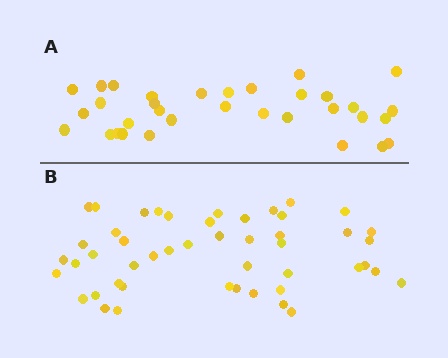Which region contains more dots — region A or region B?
Region B (the bottom region) has more dots.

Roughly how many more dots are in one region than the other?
Region B has approximately 15 more dots than region A.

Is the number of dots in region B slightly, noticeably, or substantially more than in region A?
Region B has substantially more. The ratio is roughly 1.5 to 1.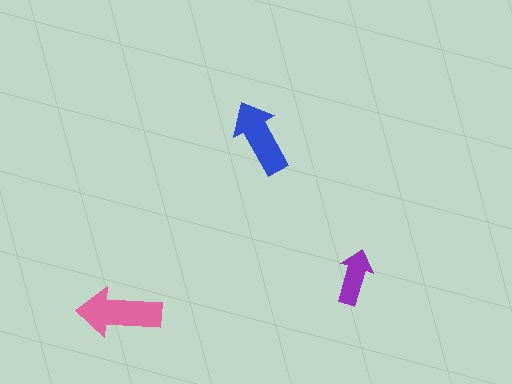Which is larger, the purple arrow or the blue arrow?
The blue one.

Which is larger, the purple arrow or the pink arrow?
The pink one.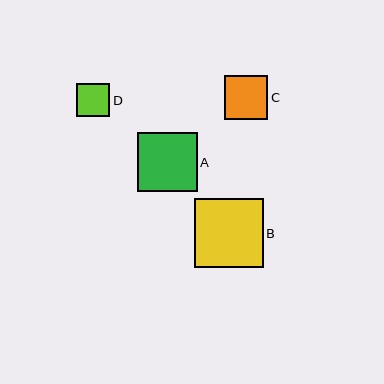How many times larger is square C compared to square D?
Square C is approximately 1.3 times the size of square D.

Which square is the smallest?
Square D is the smallest with a size of approximately 34 pixels.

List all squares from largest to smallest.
From largest to smallest: B, A, C, D.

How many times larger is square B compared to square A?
Square B is approximately 1.1 times the size of square A.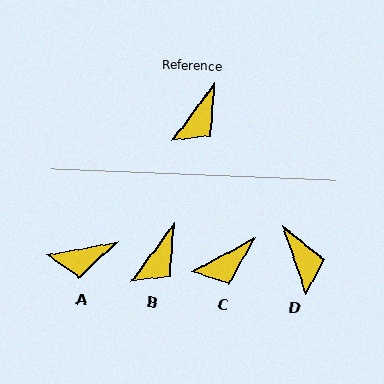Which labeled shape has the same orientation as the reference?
B.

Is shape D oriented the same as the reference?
No, it is off by about 55 degrees.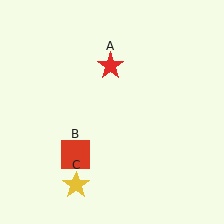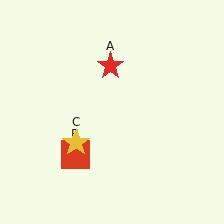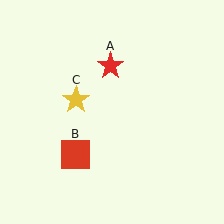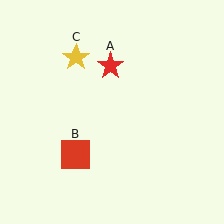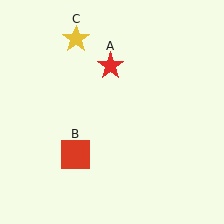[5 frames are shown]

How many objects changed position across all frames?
1 object changed position: yellow star (object C).